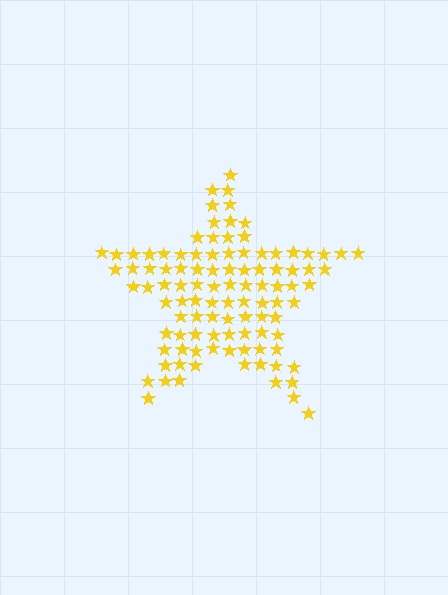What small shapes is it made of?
It is made of small stars.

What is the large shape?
The large shape is a star.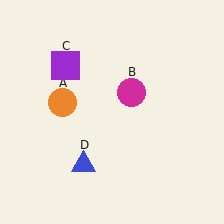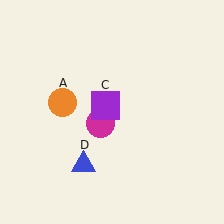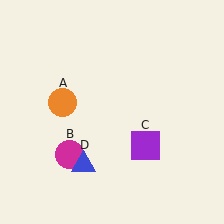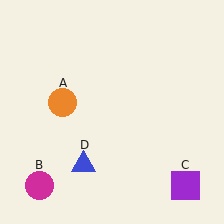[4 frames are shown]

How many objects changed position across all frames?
2 objects changed position: magenta circle (object B), purple square (object C).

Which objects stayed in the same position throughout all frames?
Orange circle (object A) and blue triangle (object D) remained stationary.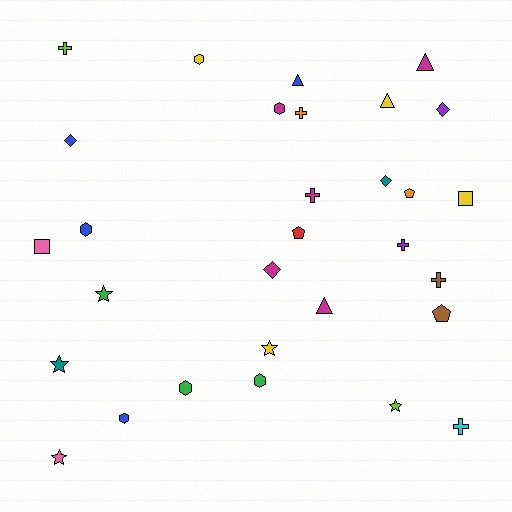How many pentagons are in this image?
There are 3 pentagons.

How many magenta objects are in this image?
There are 5 magenta objects.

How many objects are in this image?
There are 30 objects.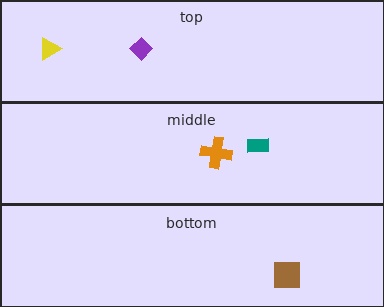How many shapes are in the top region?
2.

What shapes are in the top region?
The yellow triangle, the purple diamond.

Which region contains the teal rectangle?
The middle region.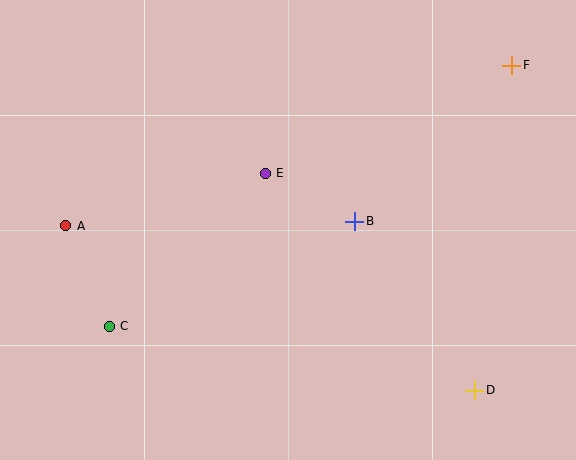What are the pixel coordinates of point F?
Point F is at (512, 65).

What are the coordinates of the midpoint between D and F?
The midpoint between D and F is at (493, 228).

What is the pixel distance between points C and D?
The distance between C and D is 371 pixels.